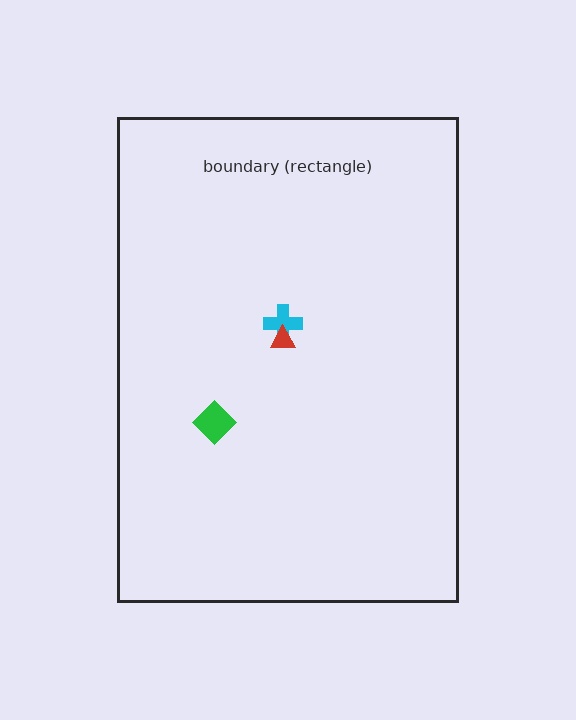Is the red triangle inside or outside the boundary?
Inside.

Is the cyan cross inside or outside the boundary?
Inside.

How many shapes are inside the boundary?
3 inside, 0 outside.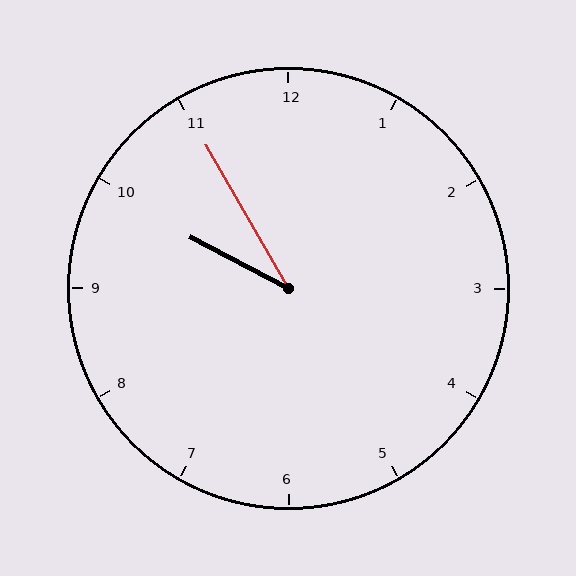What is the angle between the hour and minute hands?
Approximately 32 degrees.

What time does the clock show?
9:55.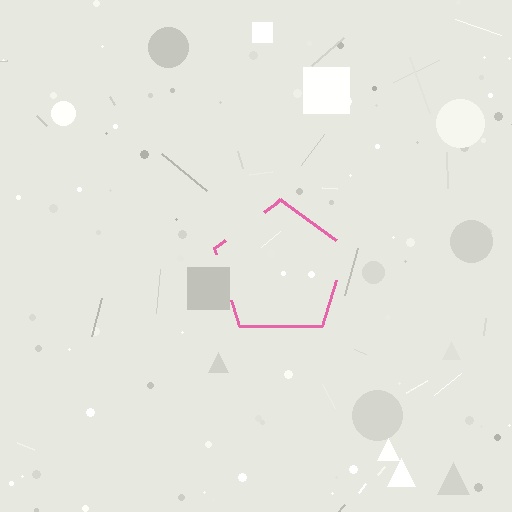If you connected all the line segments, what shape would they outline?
They would outline a pentagon.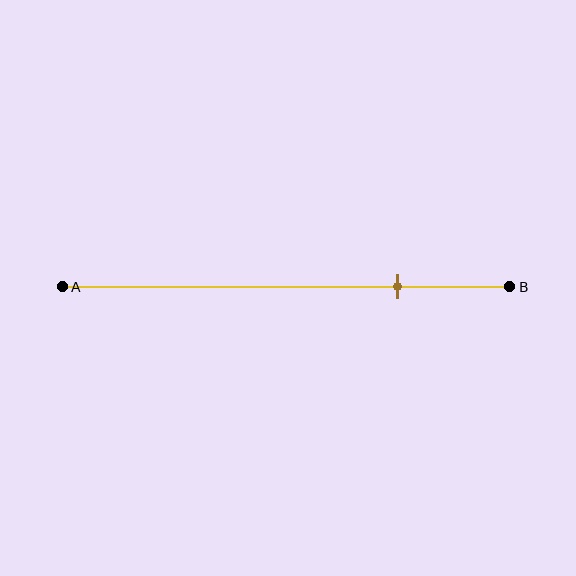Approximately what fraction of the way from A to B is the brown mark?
The brown mark is approximately 75% of the way from A to B.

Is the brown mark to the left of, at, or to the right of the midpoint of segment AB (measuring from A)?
The brown mark is to the right of the midpoint of segment AB.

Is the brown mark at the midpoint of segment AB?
No, the mark is at about 75% from A, not at the 50% midpoint.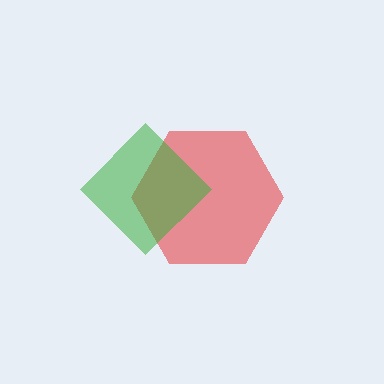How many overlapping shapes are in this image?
There are 2 overlapping shapes in the image.